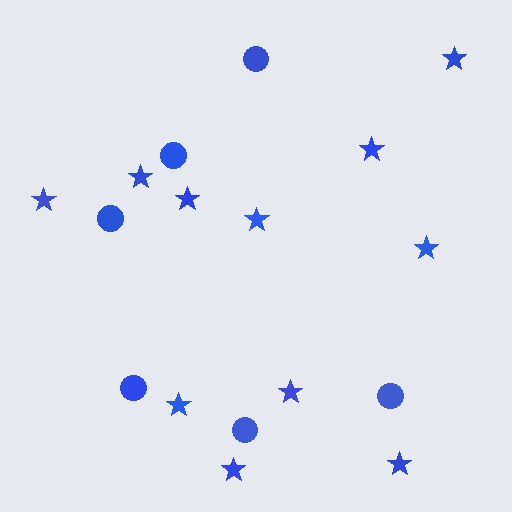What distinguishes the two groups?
There are 2 groups: one group of circles (6) and one group of stars (11).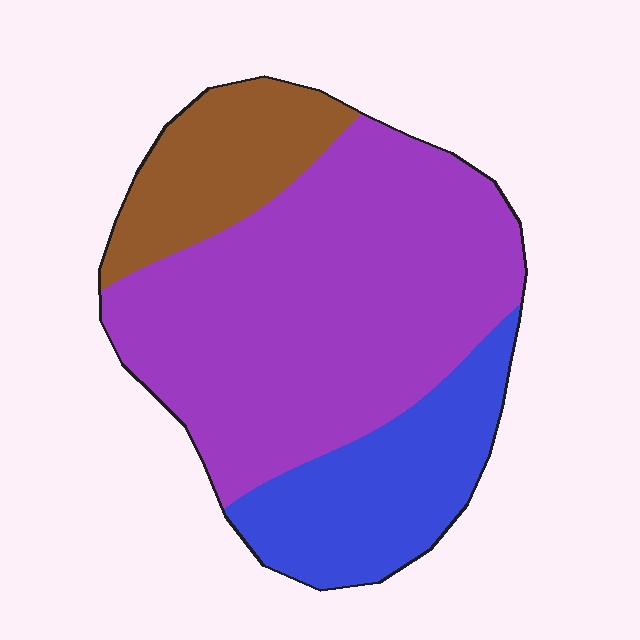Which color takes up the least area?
Brown, at roughly 15%.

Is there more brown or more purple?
Purple.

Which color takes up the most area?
Purple, at roughly 60%.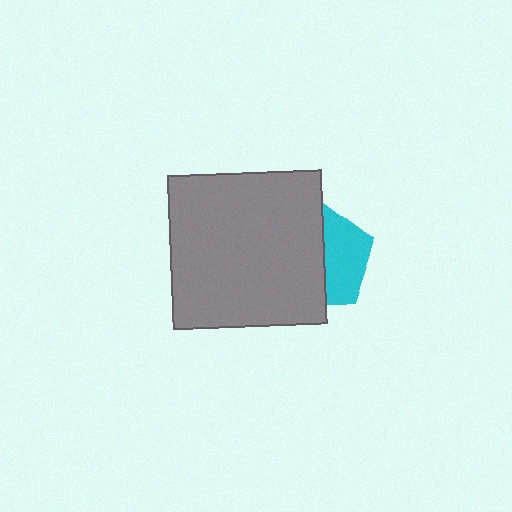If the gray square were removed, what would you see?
You would see the complete cyan pentagon.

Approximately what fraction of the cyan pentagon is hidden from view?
Roughly 58% of the cyan pentagon is hidden behind the gray square.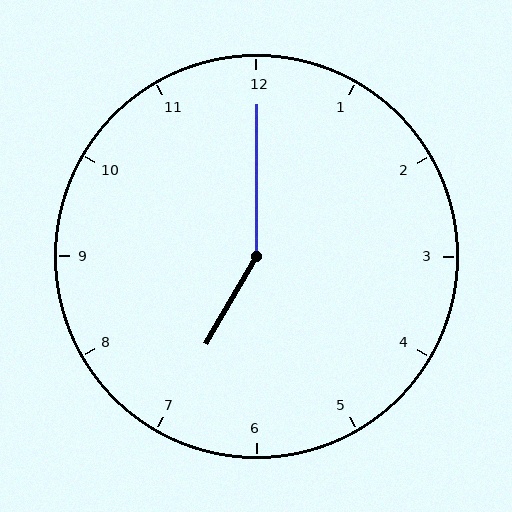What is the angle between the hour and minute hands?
Approximately 150 degrees.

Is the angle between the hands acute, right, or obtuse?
It is obtuse.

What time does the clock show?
7:00.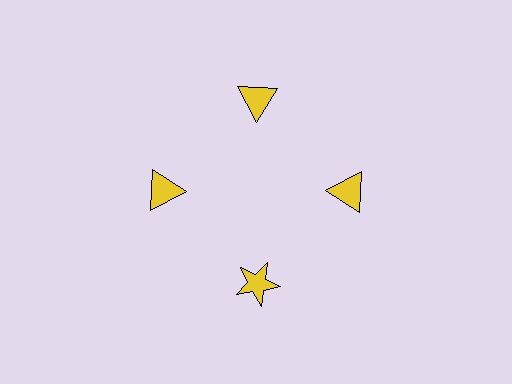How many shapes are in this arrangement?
There are 4 shapes arranged in a ring pattern.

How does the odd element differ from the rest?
It has a different shape: star instead of triangle.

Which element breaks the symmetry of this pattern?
The yellow star at roughly the 6 o'clock position breaks the symmetry. All other shapes are yellow triangles.